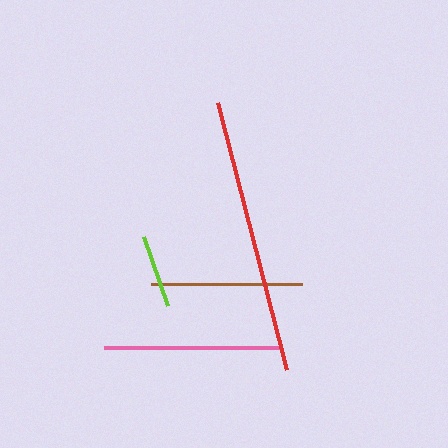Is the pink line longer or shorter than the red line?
The red line is longer than the pink line.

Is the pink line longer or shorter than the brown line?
The pink line is longer than the brown line.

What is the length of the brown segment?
The brown segment is approximately 151 pixels long.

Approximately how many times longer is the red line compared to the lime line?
The red line is approximately 3.8 times the length of the lime line.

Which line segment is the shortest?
The lime line is the shortest at approximately 73 pixels.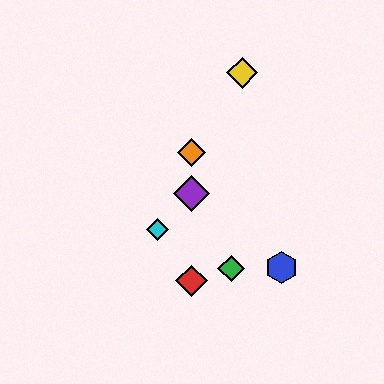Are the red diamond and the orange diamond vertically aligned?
Yes, both are at x≈192.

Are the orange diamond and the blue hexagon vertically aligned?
No, the orange diamond is at x≈192 and the blue hexagon is at x≈282.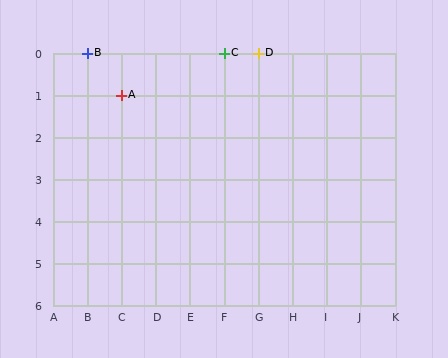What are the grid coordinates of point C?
Point C is at grid coordinates (F, 0).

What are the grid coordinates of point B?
Point B is at grid coordinates (B, 0).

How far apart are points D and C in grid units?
Points D and C are 1 column apart.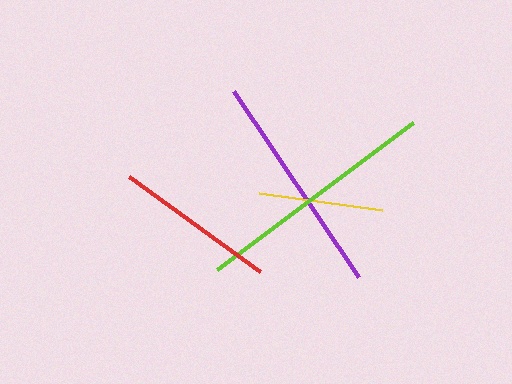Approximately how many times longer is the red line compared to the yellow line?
The red line is approximately 1.3 times the length of the yellow line.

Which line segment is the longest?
The lime line is the longest at approximately 245 pixels.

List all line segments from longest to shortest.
From longest to shortest: lime, purple, red, yellow.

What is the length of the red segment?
The red segment is approximately 161 pixels long.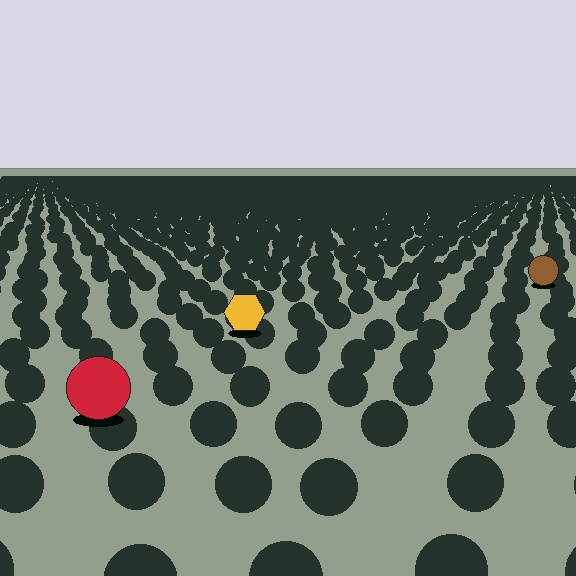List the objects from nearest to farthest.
From nearest to farthest: the red circle, the yellow hexagon, the brown circle.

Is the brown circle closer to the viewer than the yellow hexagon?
No. The yellow hexagon is closer — you can tell from the texture gradient: the ground texture is coarser near it.